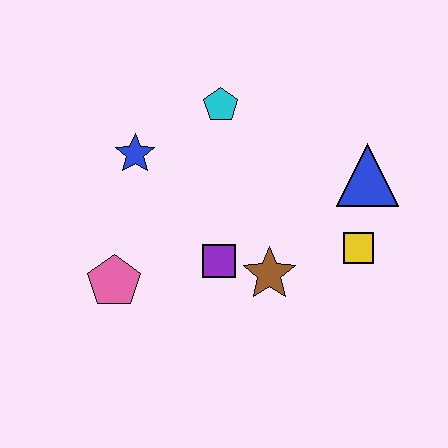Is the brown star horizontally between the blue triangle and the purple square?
Yes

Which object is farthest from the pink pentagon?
The blue triangle is farthest from the pink pentagon.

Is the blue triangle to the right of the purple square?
Yes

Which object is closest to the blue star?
The cyan pentagon is closest to the blue star.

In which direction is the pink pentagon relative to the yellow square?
The pink pentagon is to the left of the yellow square.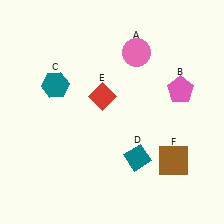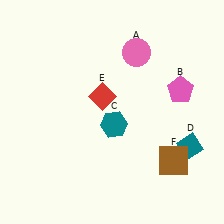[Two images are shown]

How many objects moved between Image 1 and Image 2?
2 objects moved between the two images.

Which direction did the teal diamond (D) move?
The teal diamond (D) moved right.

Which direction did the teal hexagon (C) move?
The teal hexagon (C) moved right.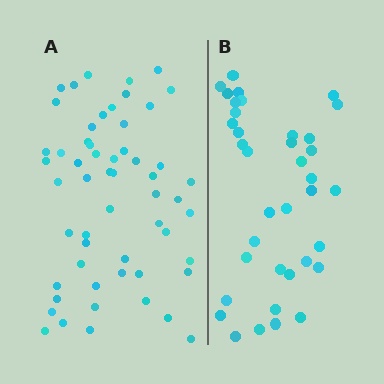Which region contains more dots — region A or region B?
Region A (the left region) has more dots.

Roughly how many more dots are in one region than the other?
Region A has approximately 20 more dots than region B.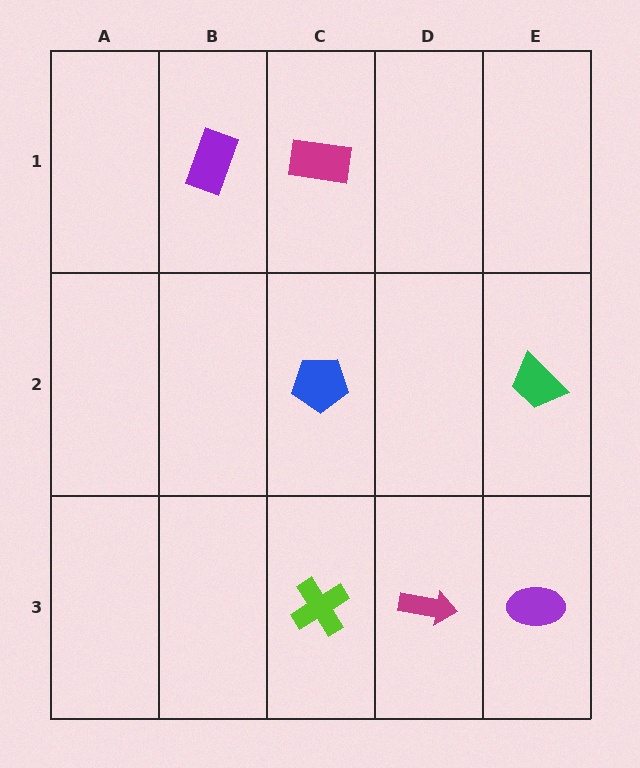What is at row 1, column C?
A magenta rectangle.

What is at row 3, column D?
A magenta arrow.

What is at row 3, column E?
A purple ellipse.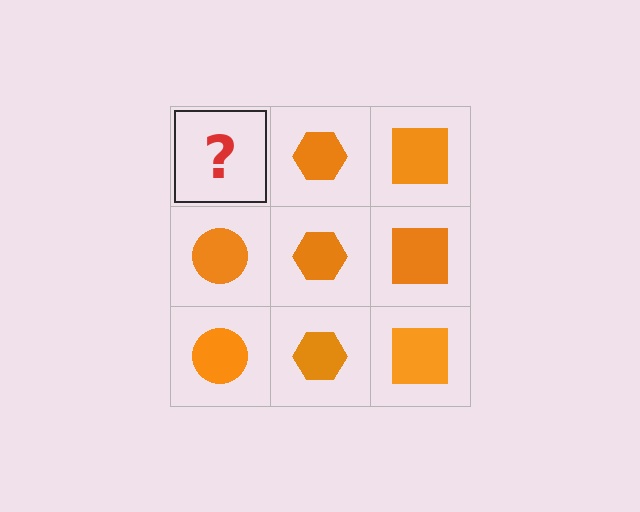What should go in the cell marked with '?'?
The missing cell should contain an orange circle.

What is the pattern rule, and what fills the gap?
The rule is that each column has a consistent shape. The gap should be filled with an orange circle.